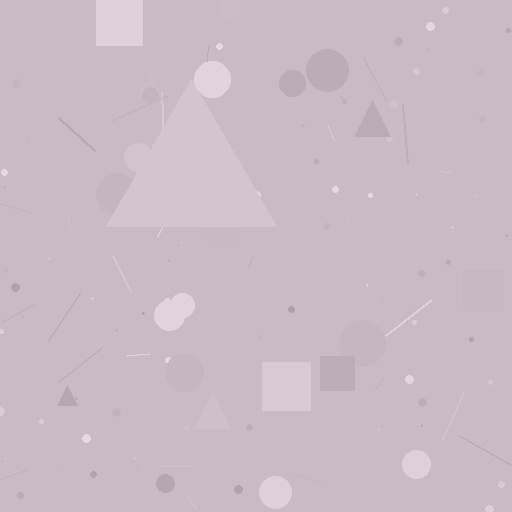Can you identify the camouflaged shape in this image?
The camouflaged shape is a triangle.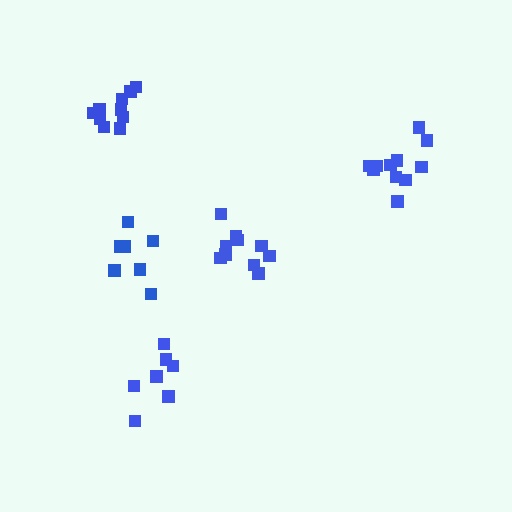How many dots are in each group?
Group 1: 7 dots, Group 2: 11 dots, Group 3: 10 dots, Group 4: 10 dots, Group 5: 7 dots (45 total).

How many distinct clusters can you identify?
There are 5 distinct clusters.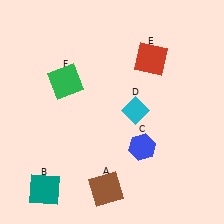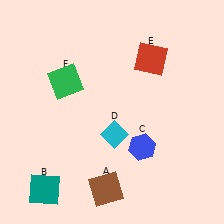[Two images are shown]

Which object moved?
The cyan diamond (D) moved down.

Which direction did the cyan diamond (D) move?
The cyan diamond (D) moved down.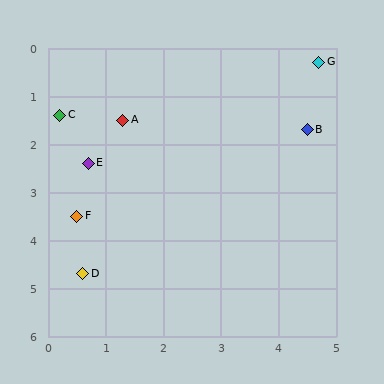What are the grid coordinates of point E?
Point E is at approximately (0.7, 2.4).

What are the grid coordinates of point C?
Point C is at approximately (0.2, 1.4).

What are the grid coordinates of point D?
Point D is at approximately (0.6, 4.7).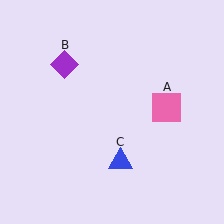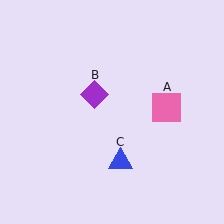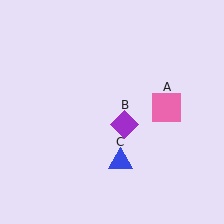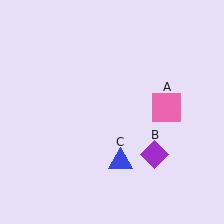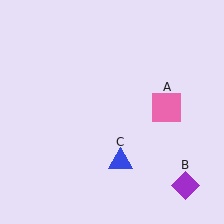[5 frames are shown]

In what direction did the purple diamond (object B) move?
The purple diamond (object B) moved down and to the right.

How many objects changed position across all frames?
1 object changed position: purple diamond (object B).